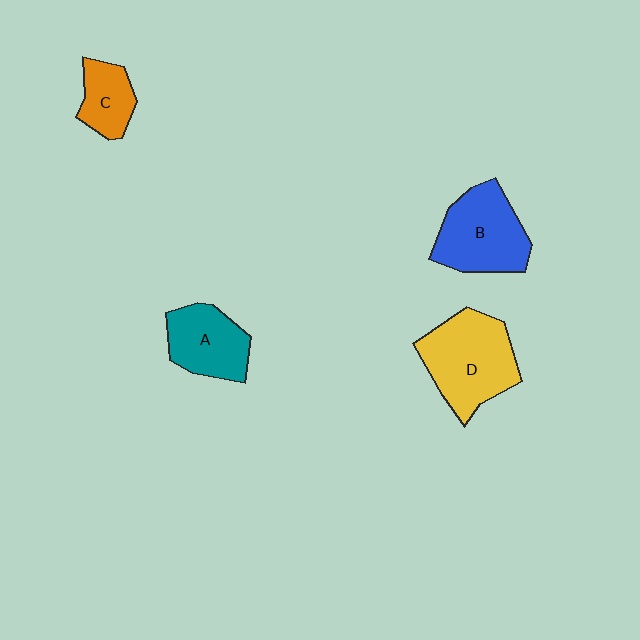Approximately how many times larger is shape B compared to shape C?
Approximately 1.9 times.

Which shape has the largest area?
Shape D (yellow).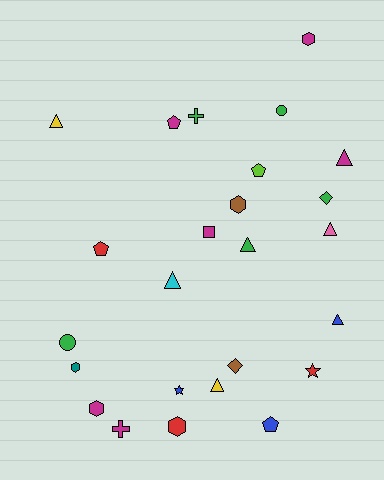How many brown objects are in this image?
There are 2 brown objects.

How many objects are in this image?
There are 25 objects.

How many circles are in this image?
There are 2 circles.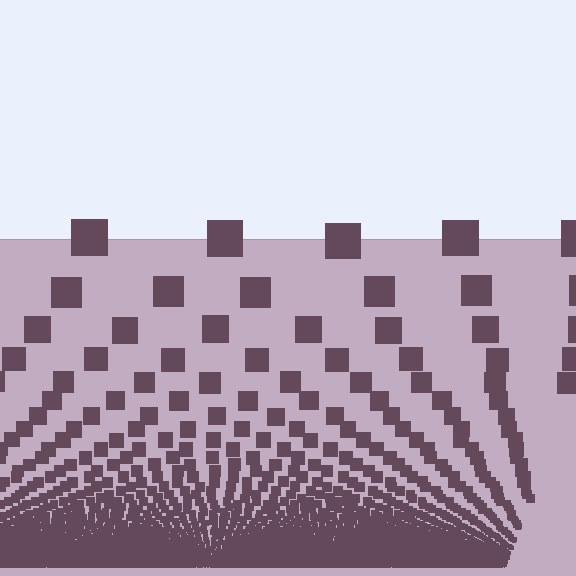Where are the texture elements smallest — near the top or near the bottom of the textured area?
Near the bottom.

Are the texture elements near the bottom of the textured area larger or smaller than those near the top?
Smaller. The gradient is inverted — elements near the bottom are smaller and denser.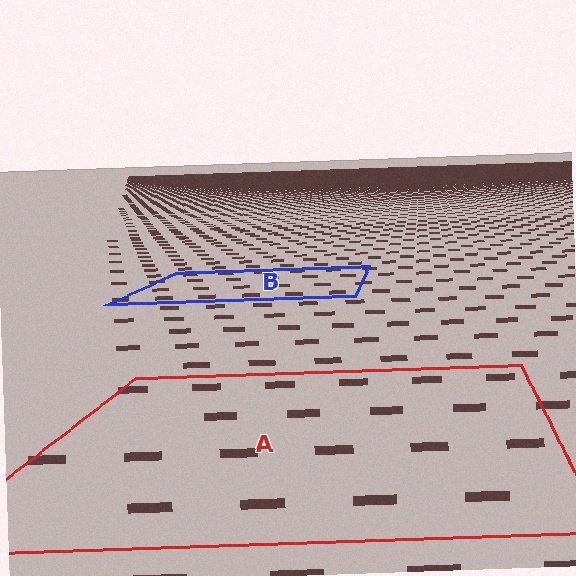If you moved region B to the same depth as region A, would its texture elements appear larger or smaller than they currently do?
They would appear larger. At a closer depth, the same texture elements are projected at a bigger on-screen size.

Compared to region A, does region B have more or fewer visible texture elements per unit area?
Region B has more texture elements per unit area — they are packed more densely because it is farther away.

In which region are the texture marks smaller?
The texture marks are smaller in region B, because it is farther away.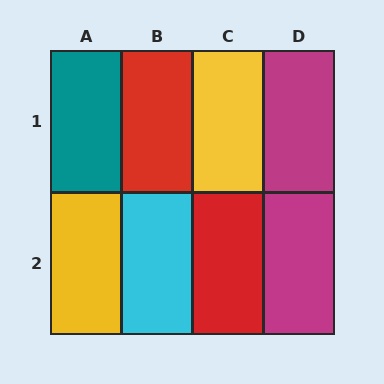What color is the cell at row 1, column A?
Teal.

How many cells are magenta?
2 cells are magenta.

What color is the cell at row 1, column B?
Red.